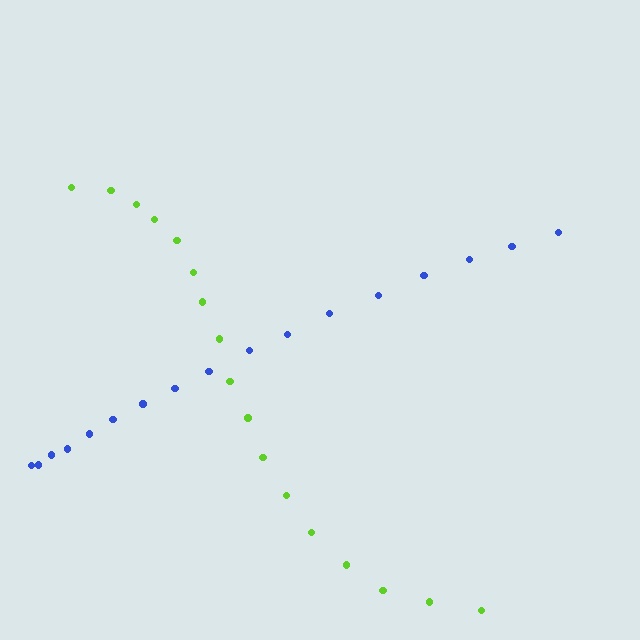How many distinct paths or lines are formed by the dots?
There are 2 distinct paths.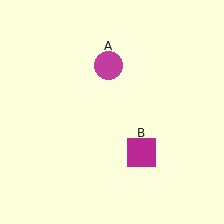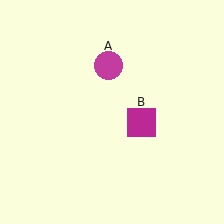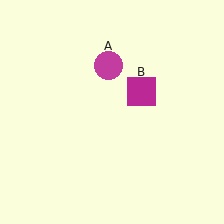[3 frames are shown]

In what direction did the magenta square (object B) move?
The magenta square (object B) moved up.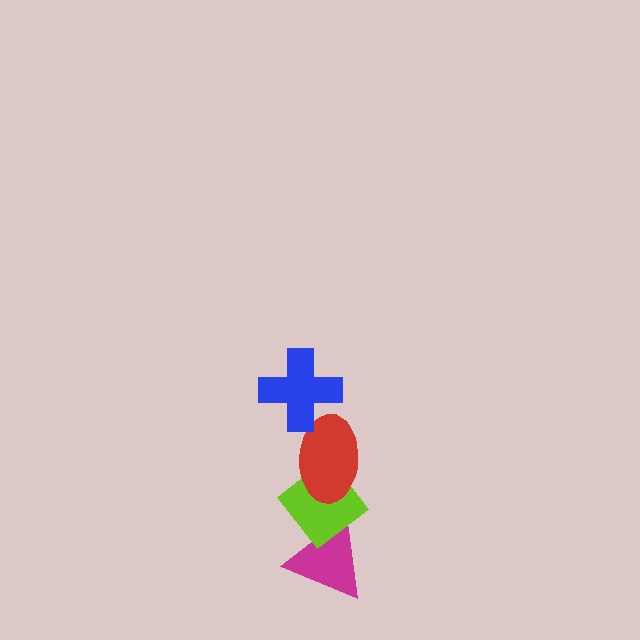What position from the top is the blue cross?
The blue cross is 1st from the top.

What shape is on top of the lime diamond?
The red ellipse is on top of the lime diamond.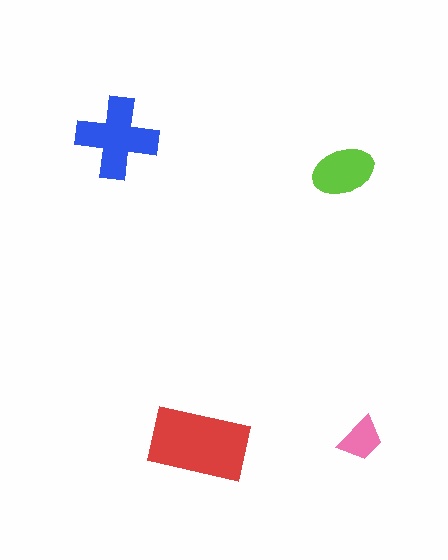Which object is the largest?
The red rectangle.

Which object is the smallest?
The pink trapezoid.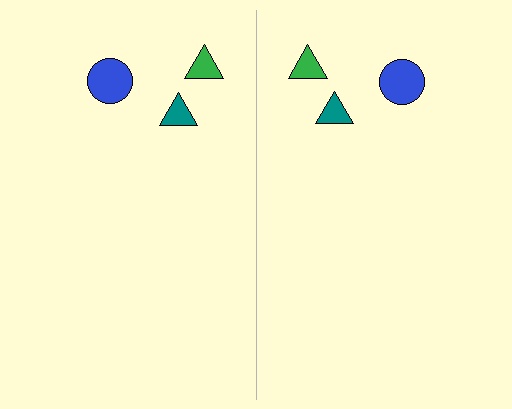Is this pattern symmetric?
Yes, this pattern has bilateral (reflection) symmetry.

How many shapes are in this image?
There are 6 shapes in this image.